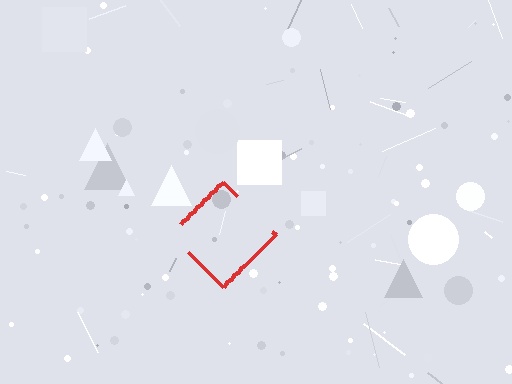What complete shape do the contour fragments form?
The contour fragments form a diamond.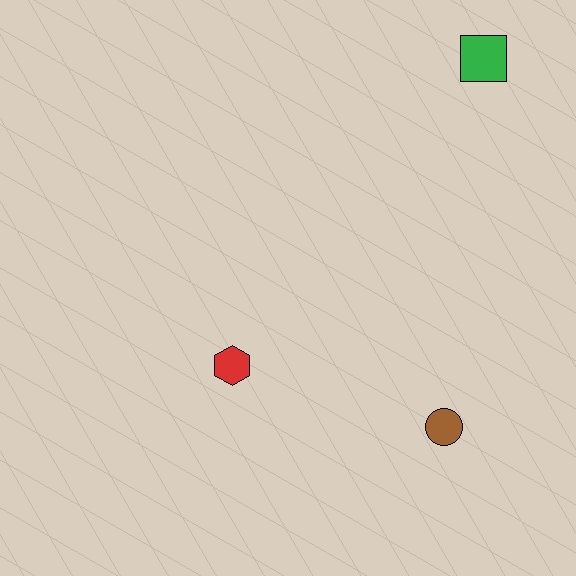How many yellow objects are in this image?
There are no yellow objects.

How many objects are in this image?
There are 3 objects.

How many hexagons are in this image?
There is 1 hexagon.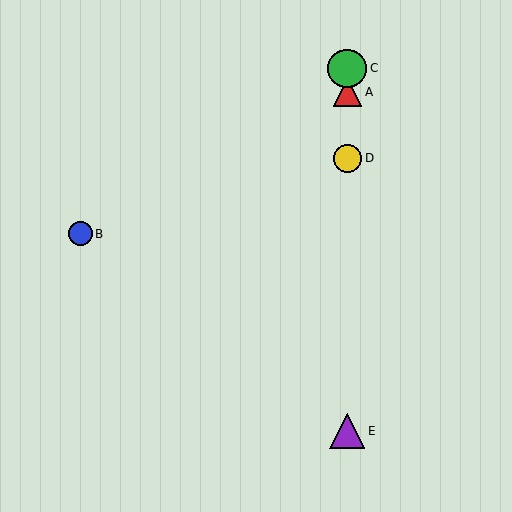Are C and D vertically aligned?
Yes, both are at x≈347.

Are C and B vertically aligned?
No, C is at x≈347 and B is at x≈81.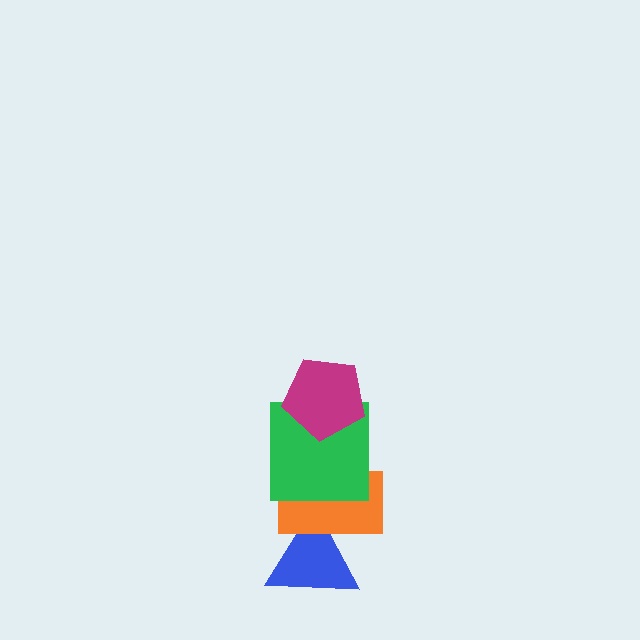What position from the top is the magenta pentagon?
The magenta pentagon is 1st from the top.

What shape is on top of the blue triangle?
The orange rectangle is on top of the blue triangle.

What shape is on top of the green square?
The magenta pentagon is on top of the green square.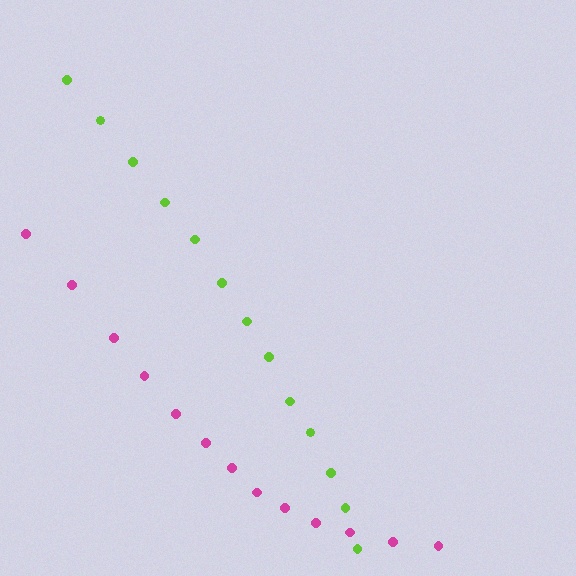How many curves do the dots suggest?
There are 2 distinct paths.